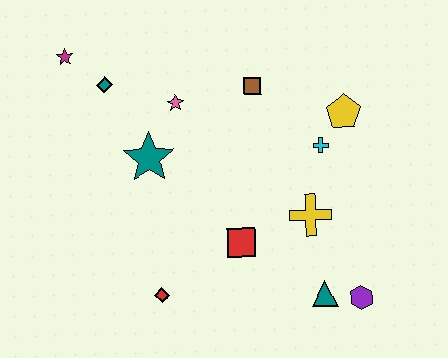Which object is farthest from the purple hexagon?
The magenta star is farthest from the purple hexagon.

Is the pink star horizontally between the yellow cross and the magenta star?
Yes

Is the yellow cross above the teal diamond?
No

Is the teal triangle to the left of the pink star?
No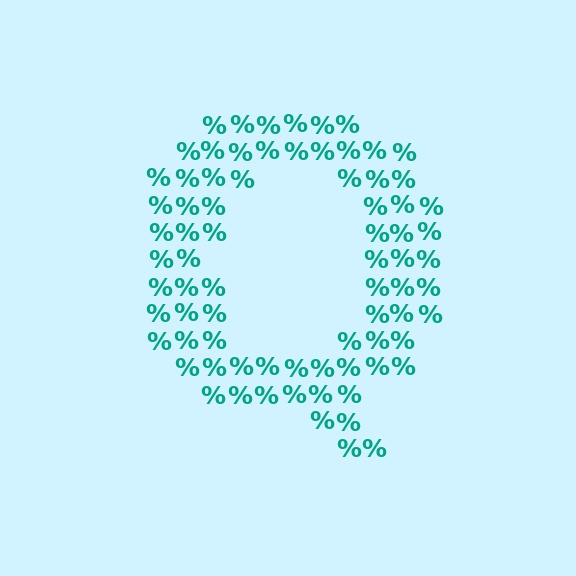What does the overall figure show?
The overall figure shows the letter Q.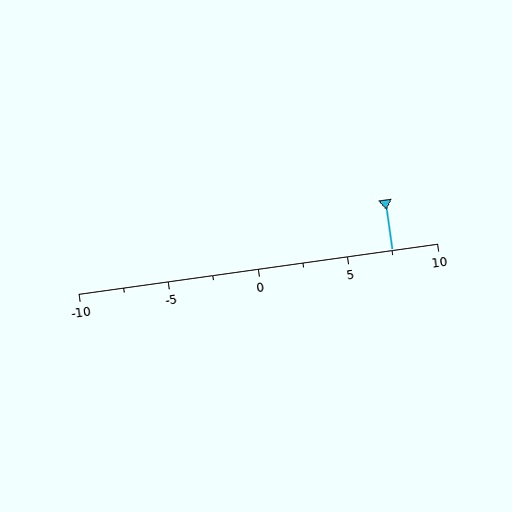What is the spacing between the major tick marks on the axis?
The major ticks are spaced 5 apart.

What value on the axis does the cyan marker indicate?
The marker indicates approximately 7.5.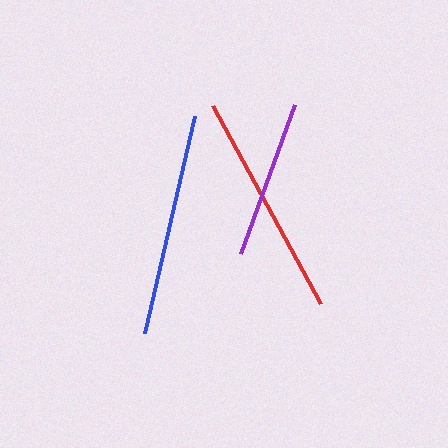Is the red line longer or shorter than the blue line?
The red line is longer than the blue line.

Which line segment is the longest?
The red line is the longest at approximately 225 pixels.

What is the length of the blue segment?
The blue segment is approximately 223 pixels long.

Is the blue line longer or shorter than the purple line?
The blue line is longer than the purple line.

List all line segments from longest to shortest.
From longest to shortest: red, blue, purple.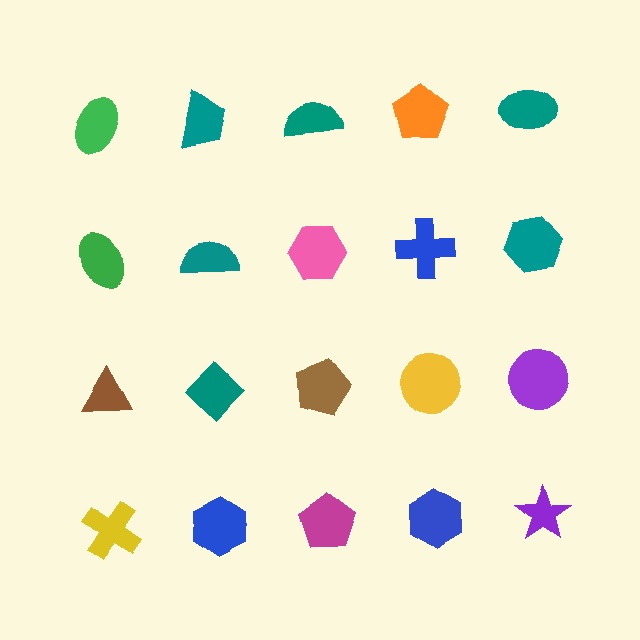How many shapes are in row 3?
5 shapes.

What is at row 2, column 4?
A blue cross.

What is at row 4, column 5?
A purple star.